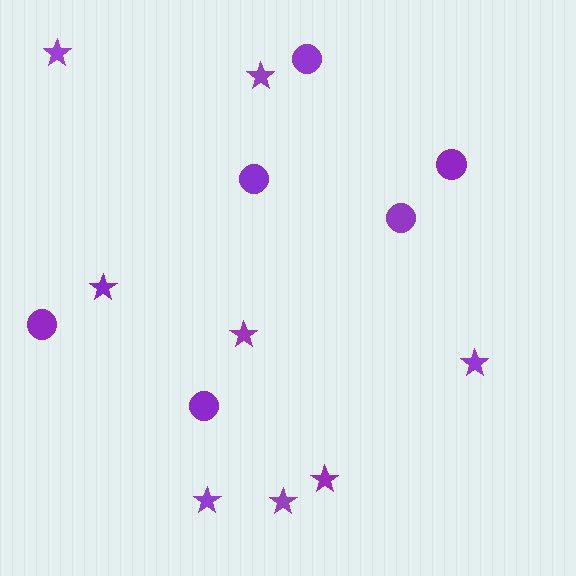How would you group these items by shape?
There are 2 groups: one group of stars (8) and one group of circles (6).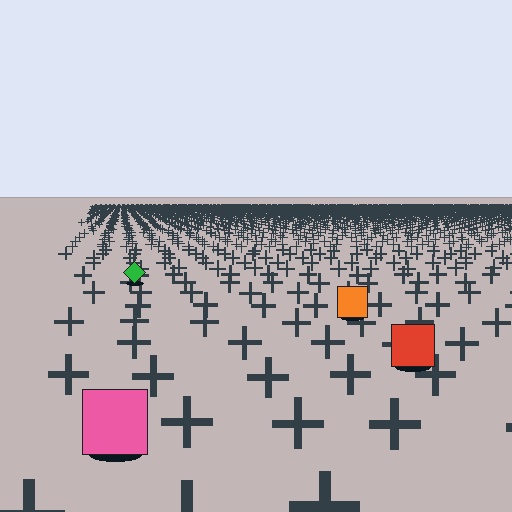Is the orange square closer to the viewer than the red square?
No. The red square is closer — you can tell from the texture gradient: the ground texture is coarser near it.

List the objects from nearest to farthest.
From nearest to farthest: the pink square, the red square, the orange square, the green diamond.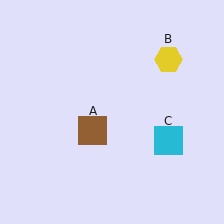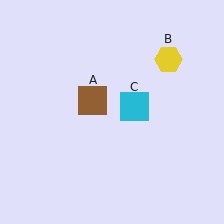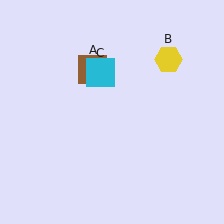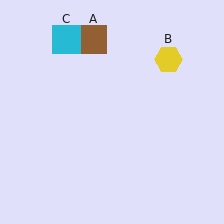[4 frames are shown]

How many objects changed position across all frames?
2 objects changed position: brown square (object A), cyan square (object C).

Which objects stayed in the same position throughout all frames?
Yellow hexagon (object B) remained stationary.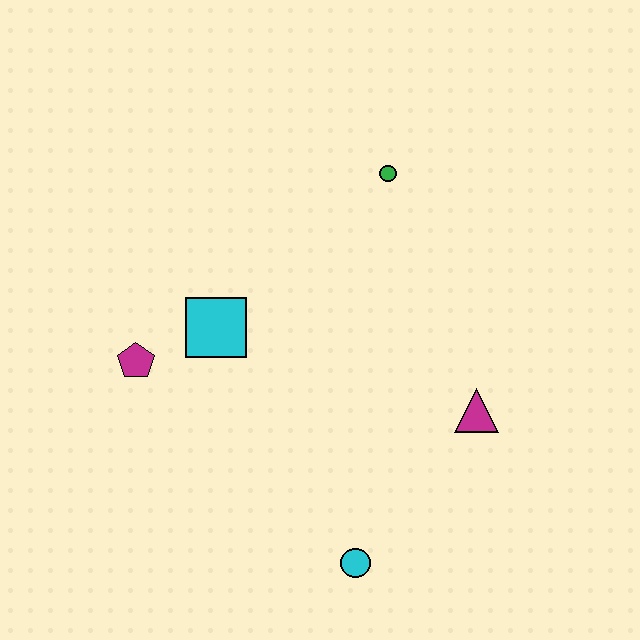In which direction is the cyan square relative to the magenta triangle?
The cyan square is to the left of the magenta triangle.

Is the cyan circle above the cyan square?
No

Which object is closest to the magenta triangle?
The cyan circle is closest to the magenta triangle.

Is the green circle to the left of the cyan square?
No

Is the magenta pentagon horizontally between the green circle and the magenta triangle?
No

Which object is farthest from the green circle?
The cyan circle is farthest from the green circle.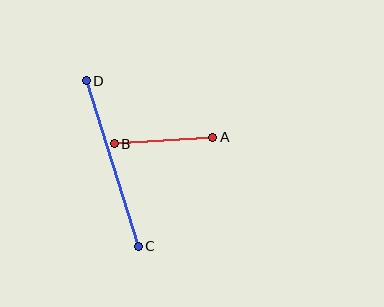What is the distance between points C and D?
The distance is approximately 173 pixels.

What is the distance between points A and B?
The distance is approximately 99 pixels.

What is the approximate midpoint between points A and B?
The midpoint is at approximately (163, 141) pixels.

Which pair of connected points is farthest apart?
Points C and D are farthest apart.